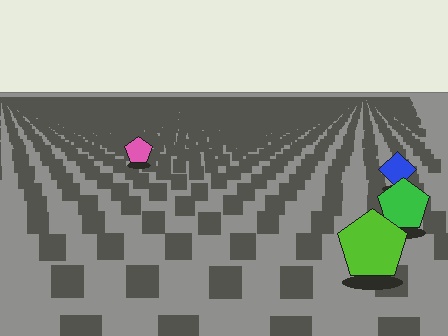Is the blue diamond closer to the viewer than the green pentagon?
No. The green pentagon is closer — you can tell from the texture gradient: the ground texture is coarser near it.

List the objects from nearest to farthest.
From nearest to farthest: the lime pentagon, the green pentagon, the blue diamond, the pink pentagon.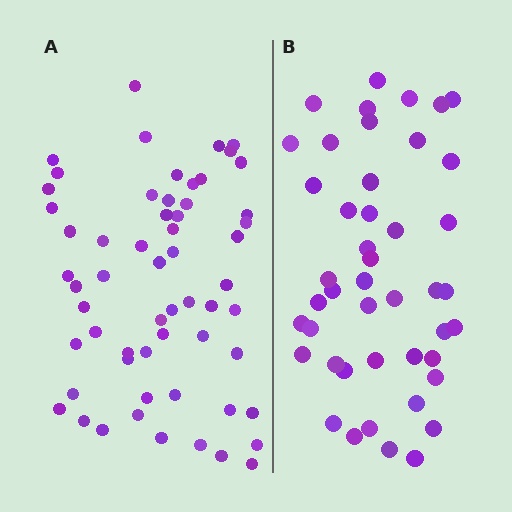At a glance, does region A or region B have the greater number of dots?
Region A (the left region) has more dots.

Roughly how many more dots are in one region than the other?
Region A has approximately 15 more dots than region B.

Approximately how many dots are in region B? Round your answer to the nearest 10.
About 40 dots. (The exact count is 45, which rounds to 40.)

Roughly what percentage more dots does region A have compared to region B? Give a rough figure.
About 30% more.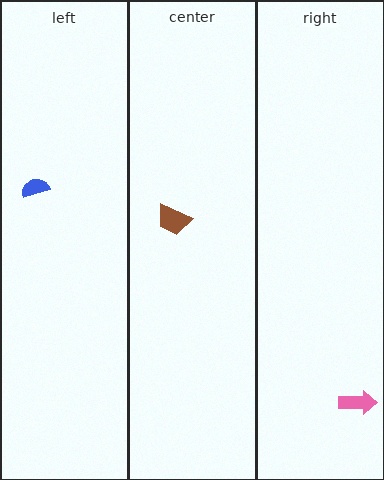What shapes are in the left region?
The blue semicircle.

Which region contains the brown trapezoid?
The center region.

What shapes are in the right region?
The pink arrow.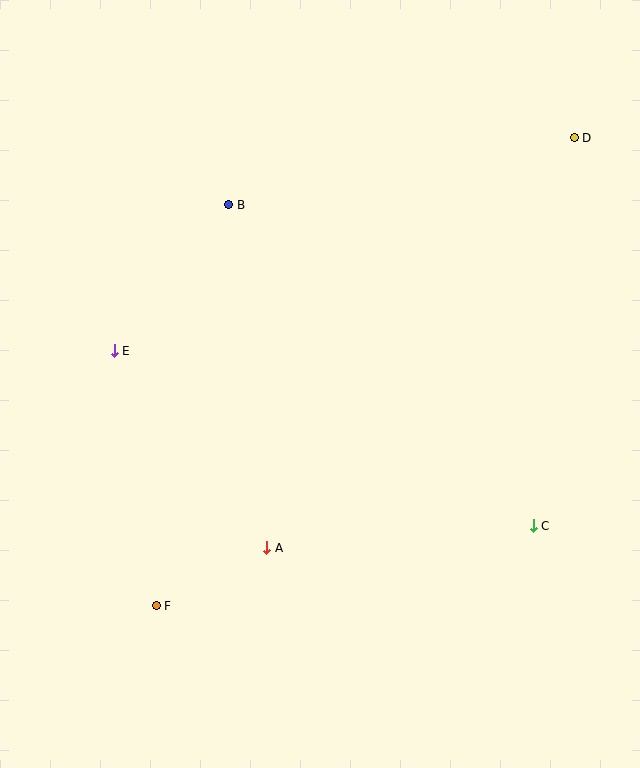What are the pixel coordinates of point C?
Point C is at (533, 526).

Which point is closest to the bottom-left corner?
Point F is closest to the bottom-left corner.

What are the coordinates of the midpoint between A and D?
The midpoint between A and D is at (420, 343).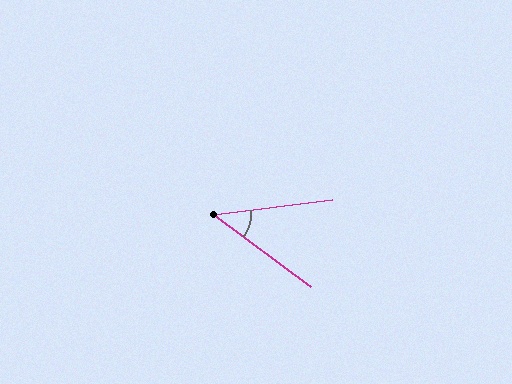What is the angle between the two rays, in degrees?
Approximately 44 degrees.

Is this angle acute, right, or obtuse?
It is acute.